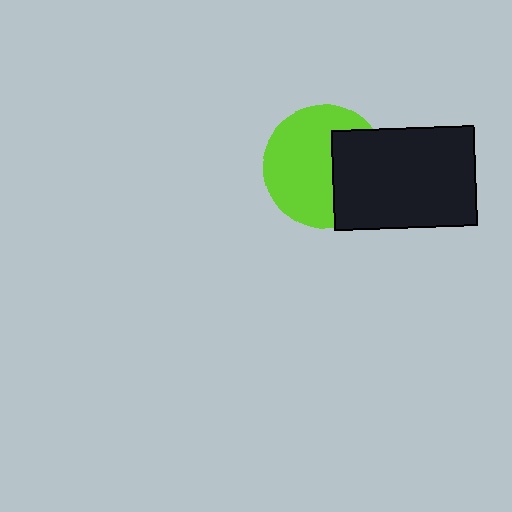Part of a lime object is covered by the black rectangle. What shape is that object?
It is a circle.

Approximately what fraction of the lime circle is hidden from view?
Roughly 36% of the lime circle is hidden behind the black rectangle.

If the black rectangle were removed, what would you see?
You would see the complete lime circle.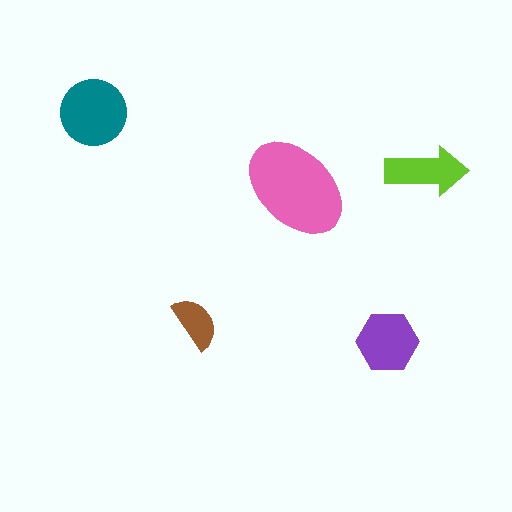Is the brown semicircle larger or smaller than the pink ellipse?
Smaller.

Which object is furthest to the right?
The lime arrow is rightmost.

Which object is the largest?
The pink ellipse.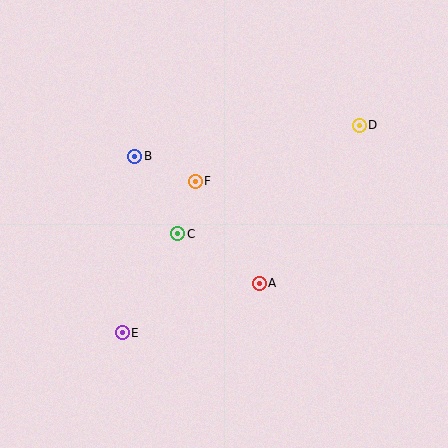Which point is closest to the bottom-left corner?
Point E is closest to the bottom-left corner.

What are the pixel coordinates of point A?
Point A is at (259, 283).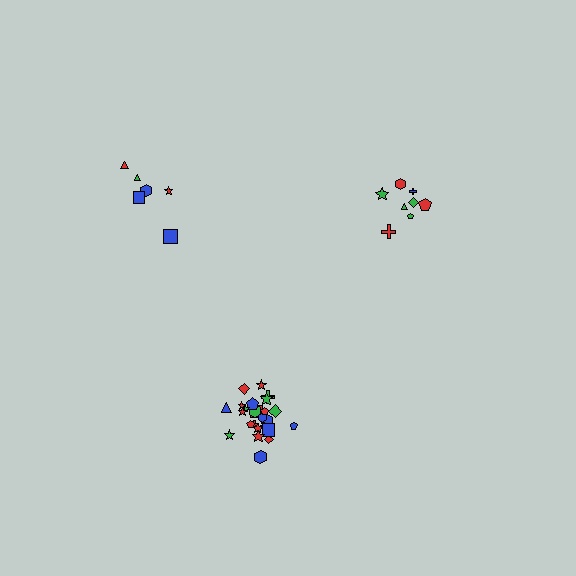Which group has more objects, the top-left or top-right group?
The top-right group.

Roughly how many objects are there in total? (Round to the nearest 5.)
Roughly 40 objects in total.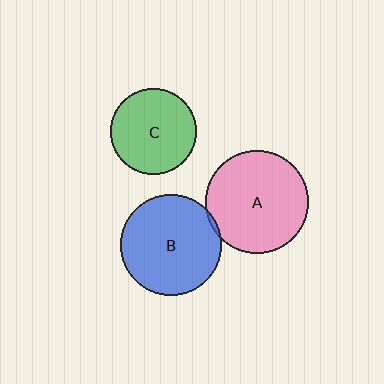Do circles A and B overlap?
Yes.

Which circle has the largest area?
Circle A (pink).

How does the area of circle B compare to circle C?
Approximately 1.4 times.